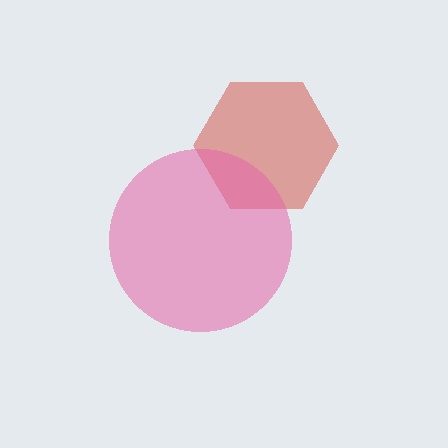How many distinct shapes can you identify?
There are 2 distinct shapes: a red hexagon, a pink circle.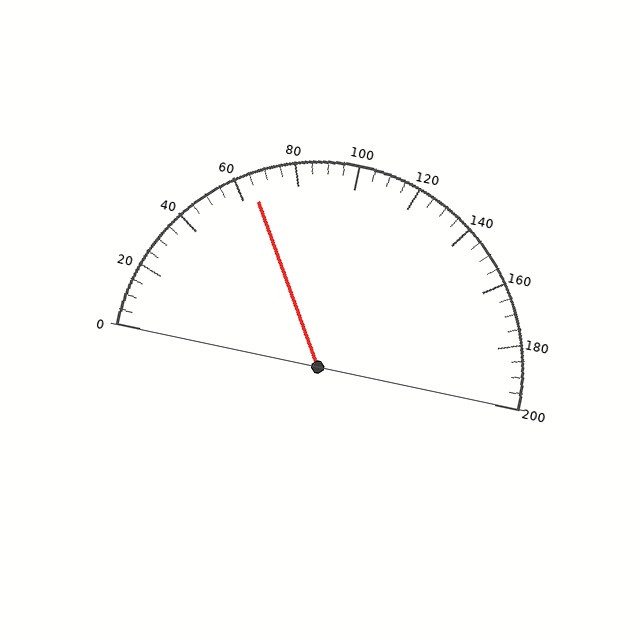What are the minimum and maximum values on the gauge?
The gauge ranges from 0 to 200.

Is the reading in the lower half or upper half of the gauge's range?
The reading is in the lower half of the range (0 to 200).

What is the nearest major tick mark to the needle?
The nearest major tick mark is 60.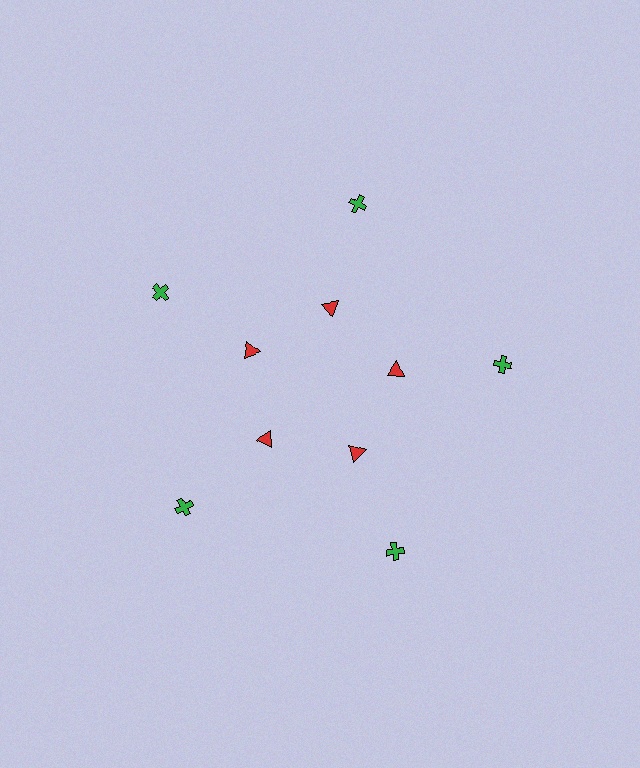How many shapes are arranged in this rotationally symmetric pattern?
There are 10 shapes, arranged in 5 groups of 2.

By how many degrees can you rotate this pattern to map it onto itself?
The pattern maps onto itself every 72 degrees of rotation.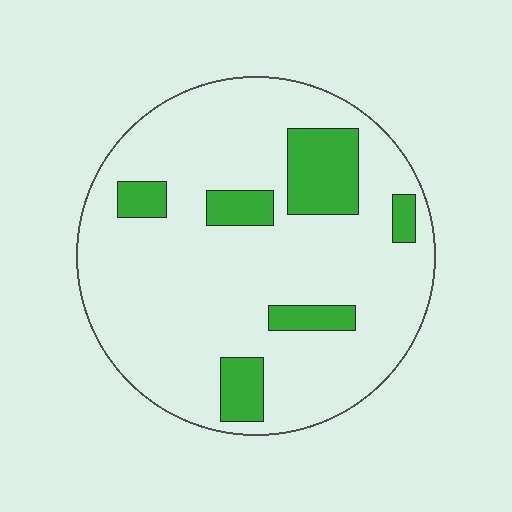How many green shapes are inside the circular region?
6.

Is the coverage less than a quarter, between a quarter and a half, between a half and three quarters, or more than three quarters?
Less than a quarter.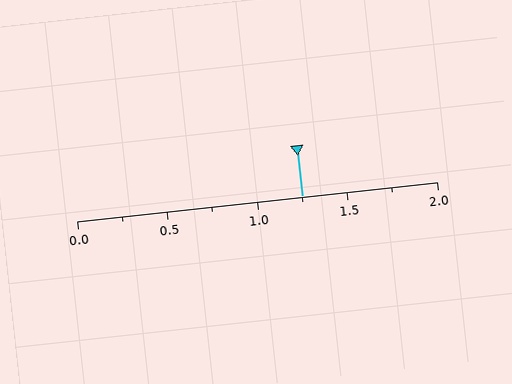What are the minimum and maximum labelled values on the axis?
The axis runs from 0.0 to 2.0.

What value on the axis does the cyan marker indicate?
The marker indicates approximately 1.25.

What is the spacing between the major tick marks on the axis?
The major ticks are spaced 0.5 apart.